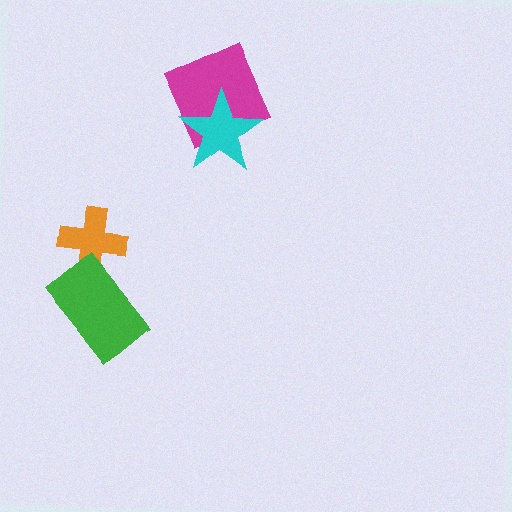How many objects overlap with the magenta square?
1 object overlaps with the magenta square.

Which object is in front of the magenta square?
The cyan star is in front of the magenta square.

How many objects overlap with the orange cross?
1 object overlaps with the orange cross.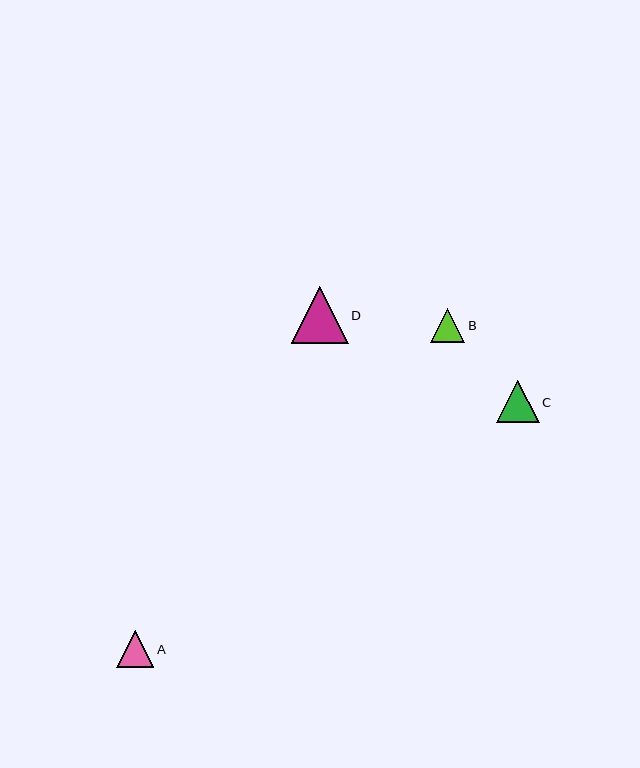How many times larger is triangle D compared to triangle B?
Triangle D is approximately 1.7 times the size of triangle B.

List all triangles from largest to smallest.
From largest to smallest: D, C, A, B.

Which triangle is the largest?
Triangle D is the largest with a size of approximately 57 pixels.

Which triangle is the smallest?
Triangle B is the smallest with a size of approximately 34 pixels.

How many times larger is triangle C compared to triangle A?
Triangle C is approximately 1.2 times the size of triangle A.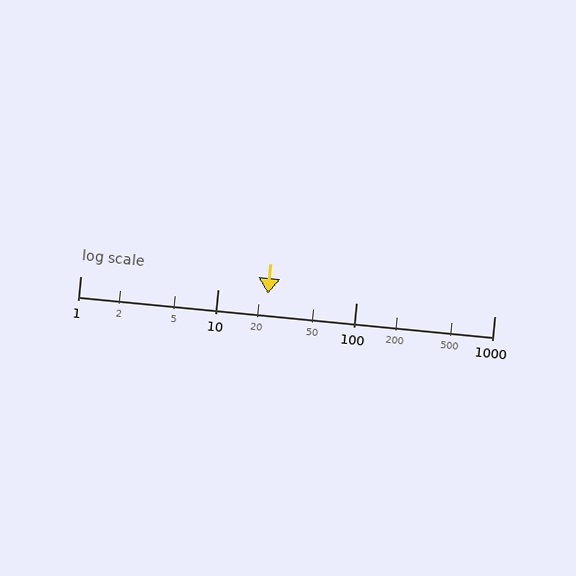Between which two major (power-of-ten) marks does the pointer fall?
The pointer is between 10 and 100.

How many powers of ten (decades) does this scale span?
The scale spans 3 decades, from 1 to 1000.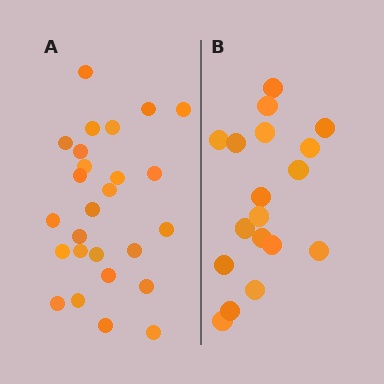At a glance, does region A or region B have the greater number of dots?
Region A (the left region) has more dots.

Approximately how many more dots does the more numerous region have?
Region A has roughly 8 or so more dots than region B.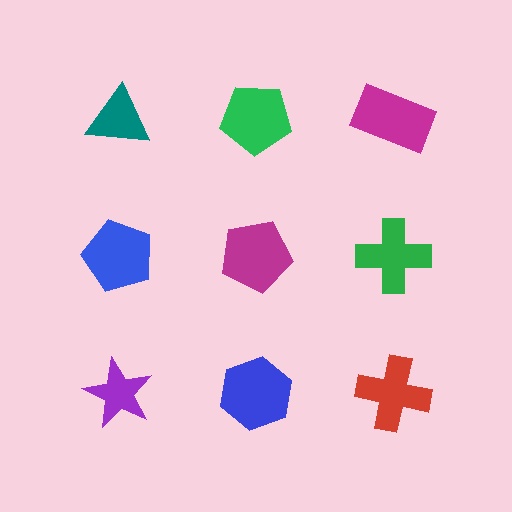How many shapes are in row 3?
3 shapes.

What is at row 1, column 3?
A magenta rectangle.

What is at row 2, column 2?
A magenta pentagon.